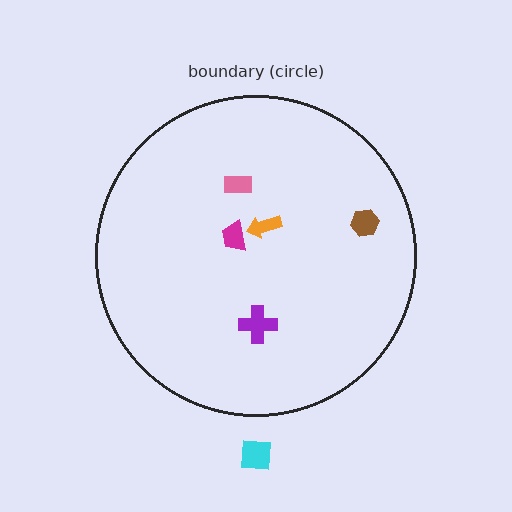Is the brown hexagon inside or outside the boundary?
Inside.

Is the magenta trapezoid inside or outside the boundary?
Inside.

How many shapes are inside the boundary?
5 inside, 1 outside.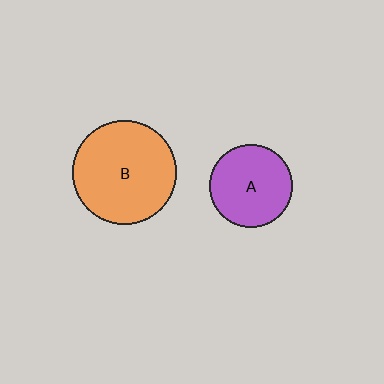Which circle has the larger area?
Circle B (orange).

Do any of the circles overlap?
No, none of the circles overlap.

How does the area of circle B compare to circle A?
Approximately 1.6 times.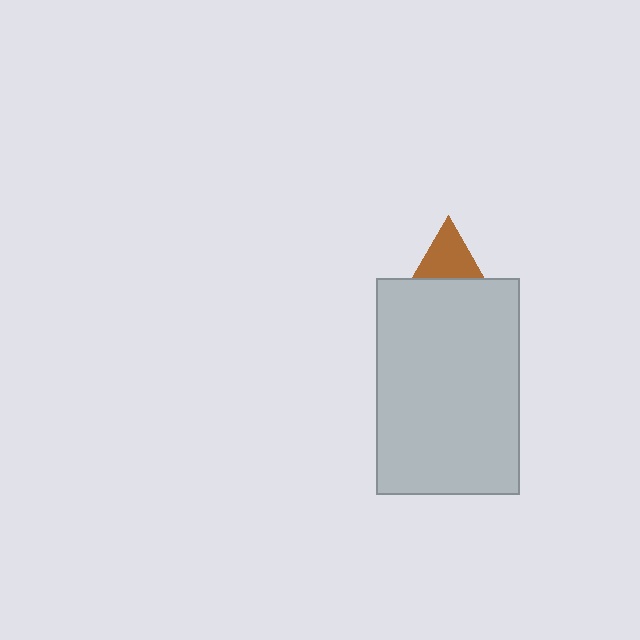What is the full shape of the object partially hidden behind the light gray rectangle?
The partially hidden object is a brown triangle.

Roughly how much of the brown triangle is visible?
A small part of it is visible (roughly 44%).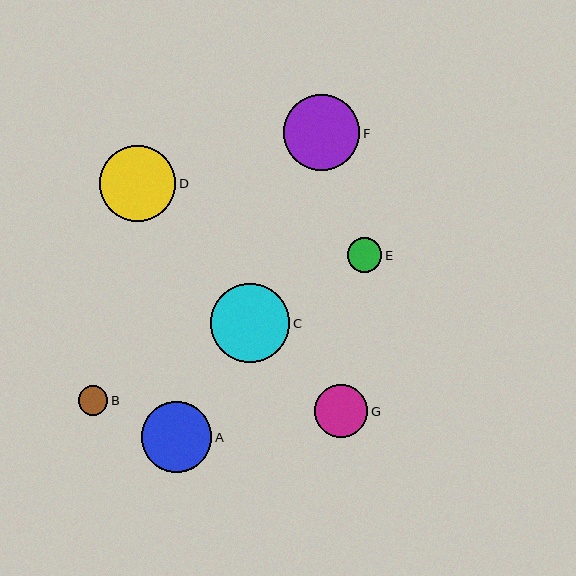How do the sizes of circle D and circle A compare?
Circle D and circle A are approximately the same size.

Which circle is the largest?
Circle C is the largest with a size of approximately 79 pixels.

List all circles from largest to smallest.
From largest to smallest: C, D, F, A, G, E, B.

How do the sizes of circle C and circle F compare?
Circle C and circle F are approximately the same size.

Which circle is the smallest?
Circle B is the smallest with a size of approximately 30 pixels.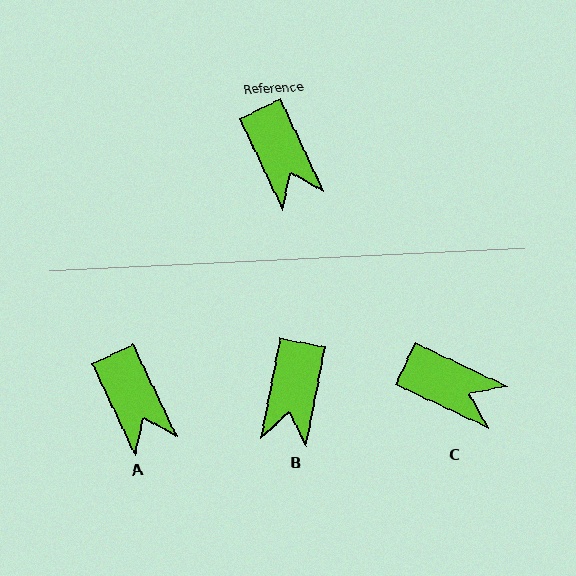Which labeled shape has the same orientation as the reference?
A.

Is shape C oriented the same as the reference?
No, it is off by about 39 degrees.